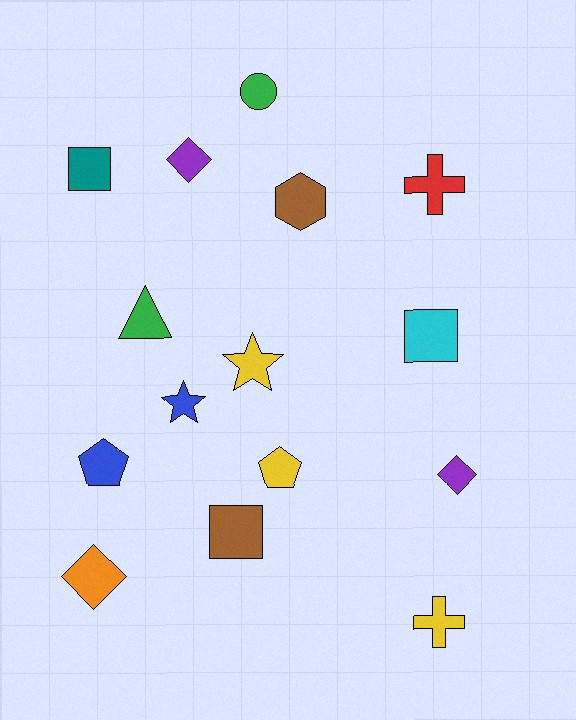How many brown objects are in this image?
There are 2 brown objects.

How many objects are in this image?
There are 15 objects.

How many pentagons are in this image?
There are 2 pentagons.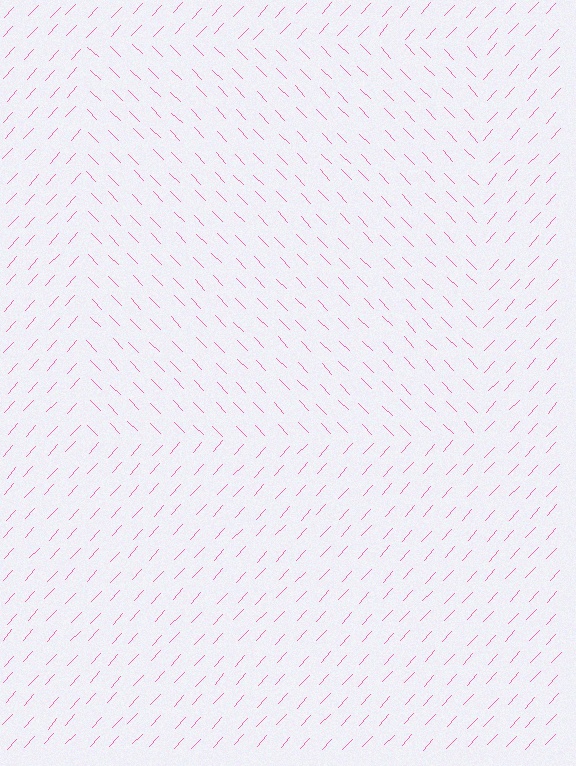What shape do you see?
I see a rectangle.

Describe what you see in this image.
The image is filled with small pink line segments. A rectangle region in the image has lines oriented differently from the surrounding lines, creating a visible texture boundary.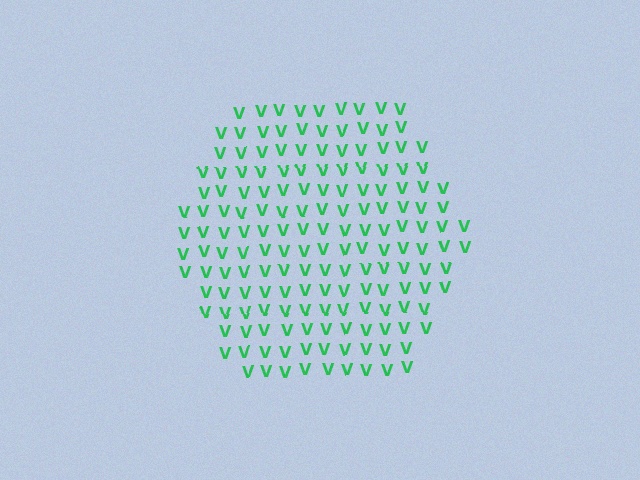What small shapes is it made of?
It is made of small letter V's.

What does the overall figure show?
The overall figure shows a hexagon.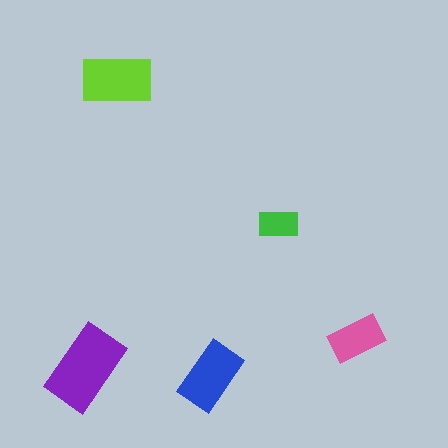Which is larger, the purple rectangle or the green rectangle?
The purple one.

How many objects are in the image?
There are 5 objects in the image.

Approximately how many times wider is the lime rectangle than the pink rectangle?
About 1.5 times wider.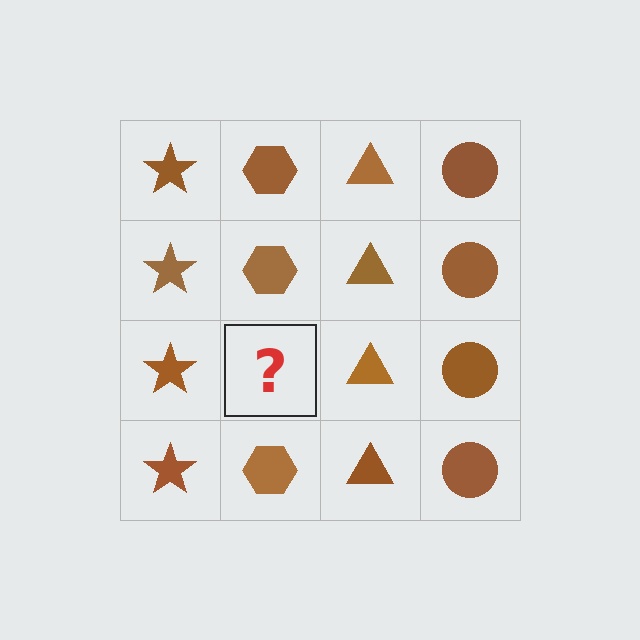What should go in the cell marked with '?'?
The missing cell should contain a brown hexagon.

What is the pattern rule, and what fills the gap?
The rule is that each column has a consistent shape. The gap should be filled with a brown hexagon.